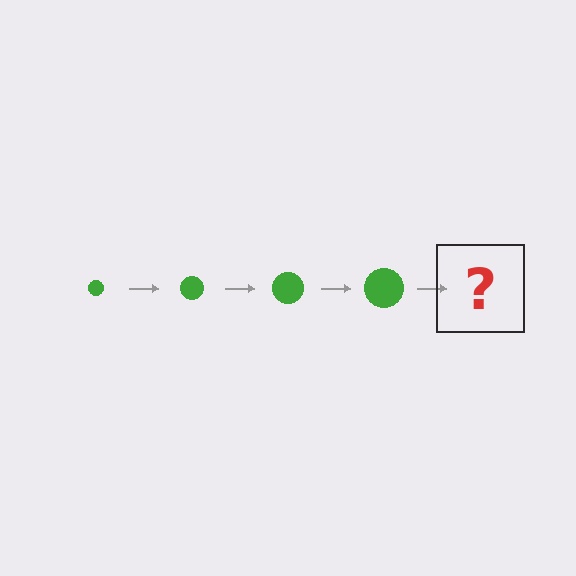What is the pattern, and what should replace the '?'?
The pattern is that the circle gets progressively larger each step. The '?' should be a green circle, larger than the previous one.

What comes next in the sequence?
The next element should be a green circle, larger than the previous one.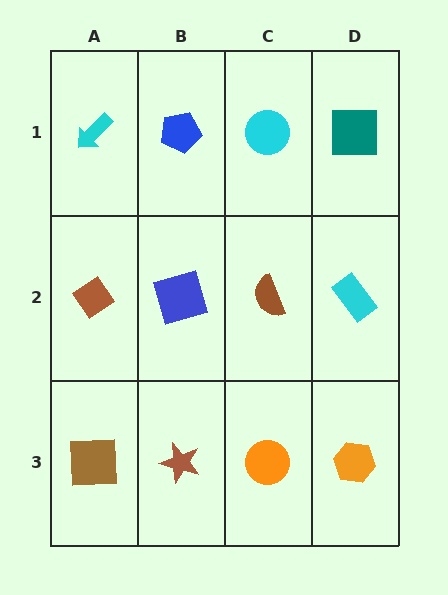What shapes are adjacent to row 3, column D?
A cyan rectangle (row 2, column D), an orange circle (row 3, column C).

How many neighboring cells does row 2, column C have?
4.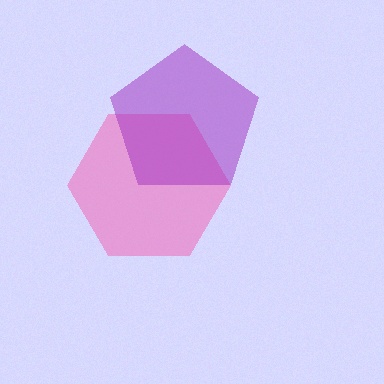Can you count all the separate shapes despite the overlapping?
Yes, there are 2 separate shapes.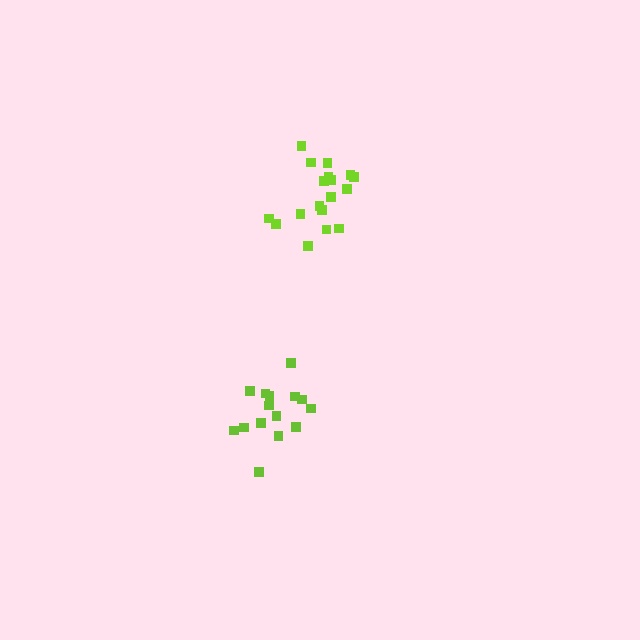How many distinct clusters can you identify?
There are 2 distinct clusters.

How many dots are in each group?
Group 1: 15 dots, Group 2: 18 dots (33 total).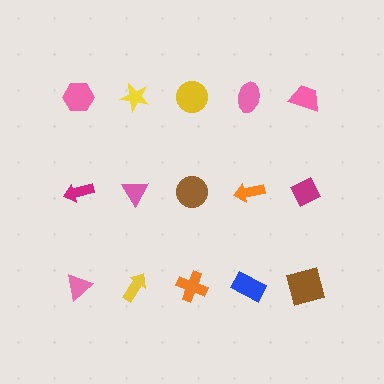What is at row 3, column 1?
A pink triangle.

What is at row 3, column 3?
An orange cross.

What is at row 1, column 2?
A yellow star.